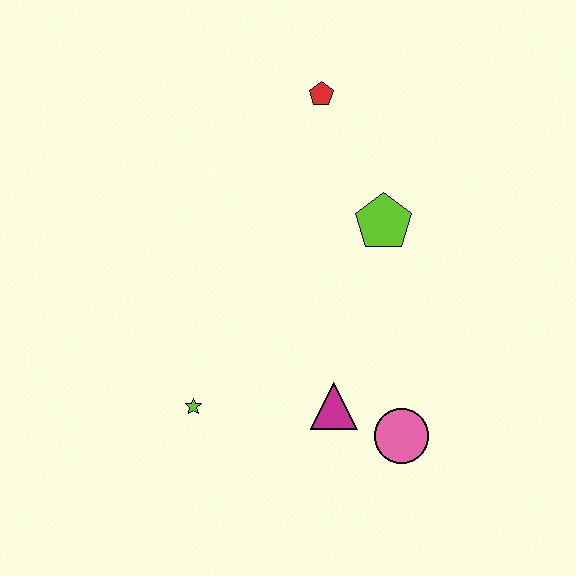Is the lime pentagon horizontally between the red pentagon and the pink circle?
Yes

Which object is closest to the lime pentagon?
The red pentagon is closest to the lime pentagon.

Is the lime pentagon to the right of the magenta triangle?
Yes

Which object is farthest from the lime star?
The red pentagon is farthest from the lime star.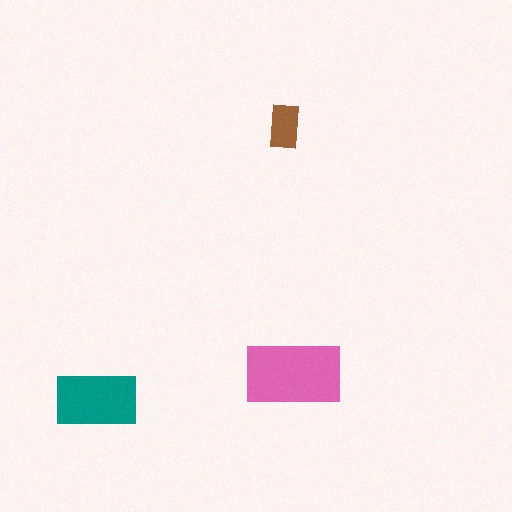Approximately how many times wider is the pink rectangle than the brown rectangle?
About 2 times wider.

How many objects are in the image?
There are 3 objects in the image.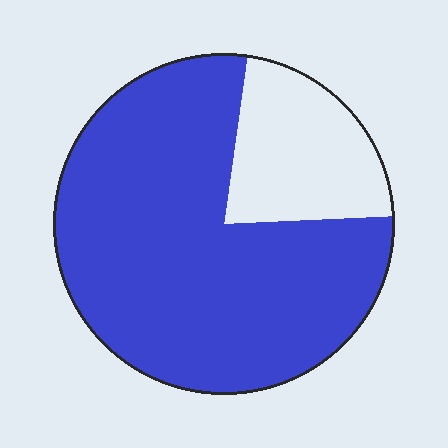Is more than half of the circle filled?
Yes.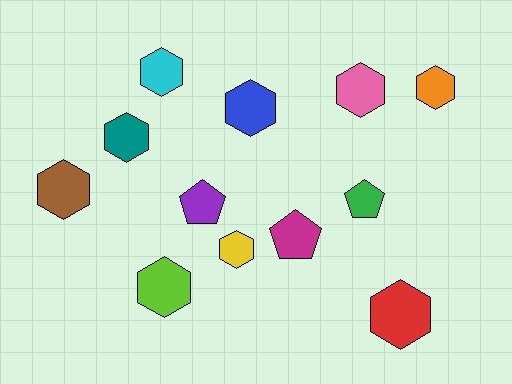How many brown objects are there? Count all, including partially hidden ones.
There is 1 brown object.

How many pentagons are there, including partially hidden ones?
There are 3 pentagons.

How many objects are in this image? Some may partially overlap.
There are 12 objects.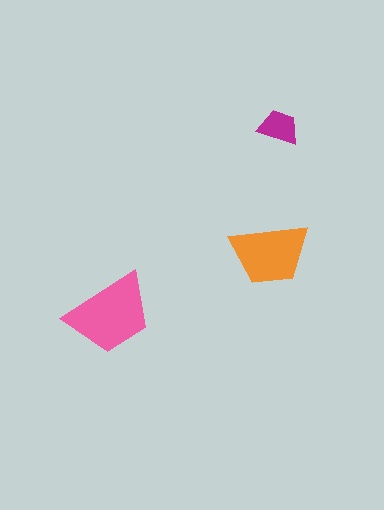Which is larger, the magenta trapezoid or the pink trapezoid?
The pink one.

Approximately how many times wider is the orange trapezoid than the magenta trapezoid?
About 2 times wider.